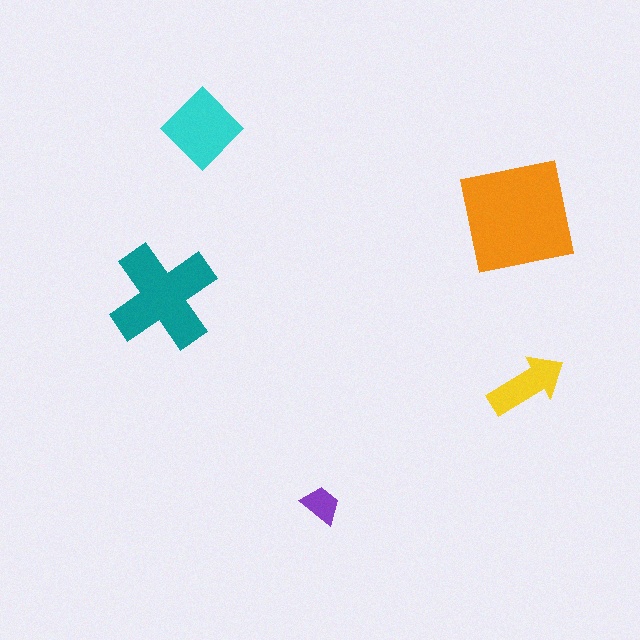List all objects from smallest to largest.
The purple trapezoid, the yellow arrow, the cyan diamond, the teal cross, the orange square.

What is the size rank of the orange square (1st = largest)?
1st.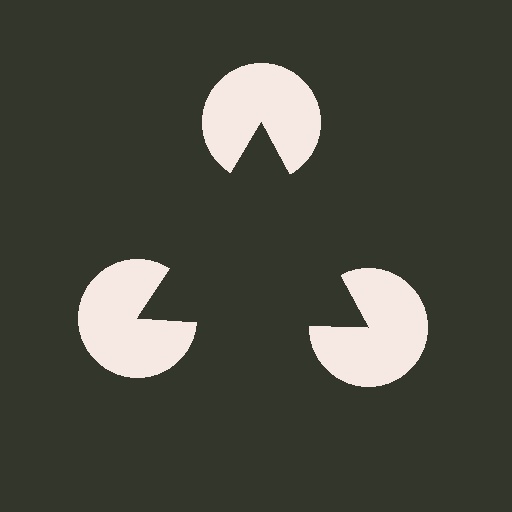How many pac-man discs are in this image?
There are 3 — one at each vertex of the illusory triangle.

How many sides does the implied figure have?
3 sides.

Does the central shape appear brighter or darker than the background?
It typically appears slightly darker than the background, even though no actual brightness change is drawn.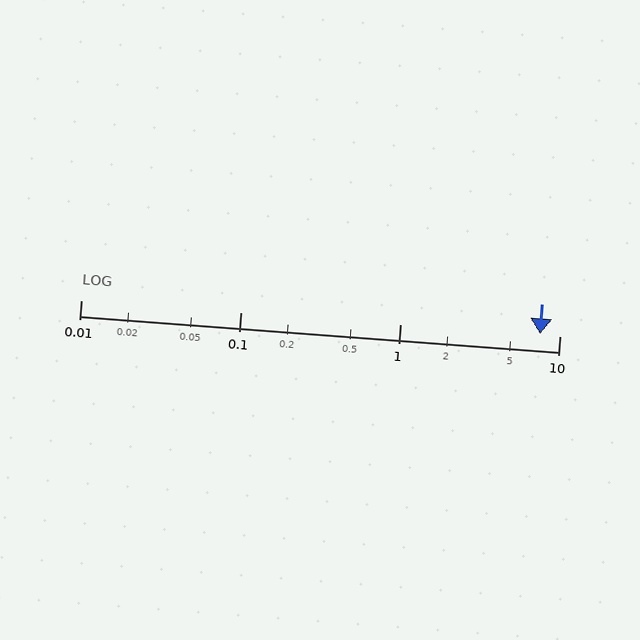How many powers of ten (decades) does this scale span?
The scale spans 3 decades, from 0.01 to 10.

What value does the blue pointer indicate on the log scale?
The pointer indicates approximately 7.6.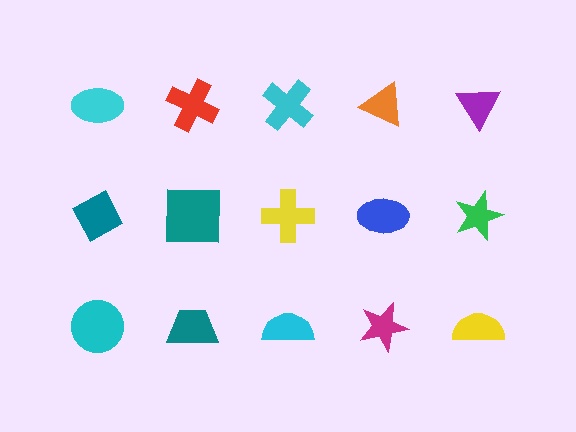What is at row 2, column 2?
A teal square.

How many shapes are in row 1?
5 shapes.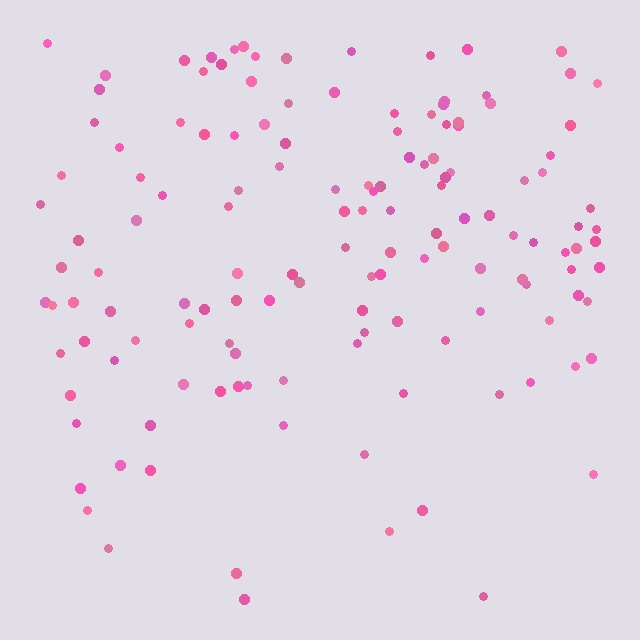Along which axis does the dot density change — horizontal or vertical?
Vertical.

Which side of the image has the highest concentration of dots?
The top.